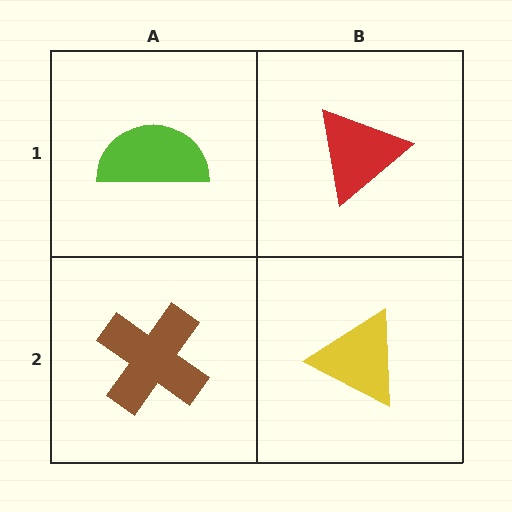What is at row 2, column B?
A yellow triangle.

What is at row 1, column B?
A red triangle.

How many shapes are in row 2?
2 shapes.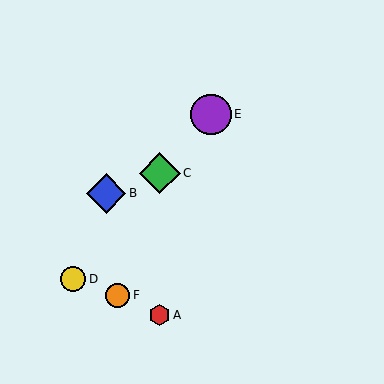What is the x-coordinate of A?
Object A is at x≈160.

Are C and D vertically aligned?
No, C is at x≈160 and D is at x≈73.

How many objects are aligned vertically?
2 objects (A, C) are aligned vertically.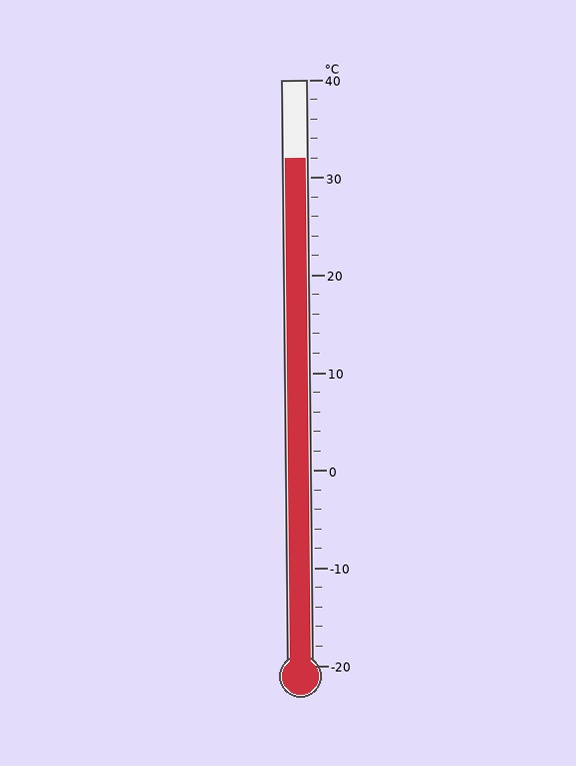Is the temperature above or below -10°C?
The temperature is above -10°C.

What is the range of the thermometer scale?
The thermometer scale ranges from -20°C to 40°C.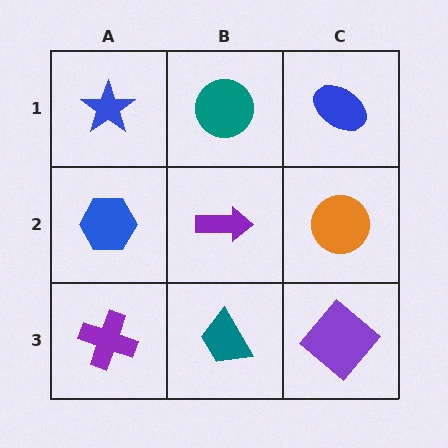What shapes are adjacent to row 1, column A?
A blue hexagon (row 2, column A), a teal circle (row 1, column B).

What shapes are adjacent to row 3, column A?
A blue hexagon (row 2, column A), a teal trapezoid (row 3, column B).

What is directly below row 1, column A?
A blue hexagon.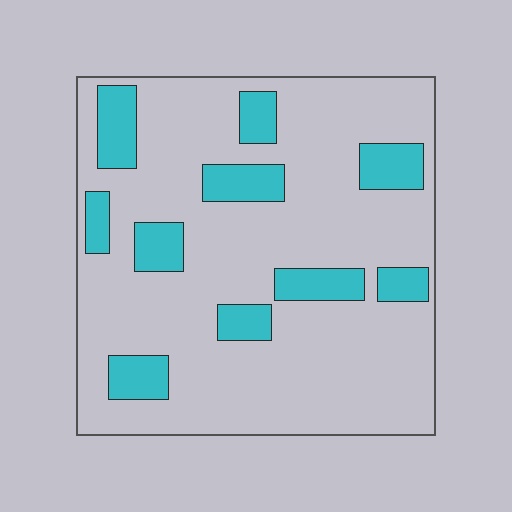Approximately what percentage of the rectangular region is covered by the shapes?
Approximately 20%.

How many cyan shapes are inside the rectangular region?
10.